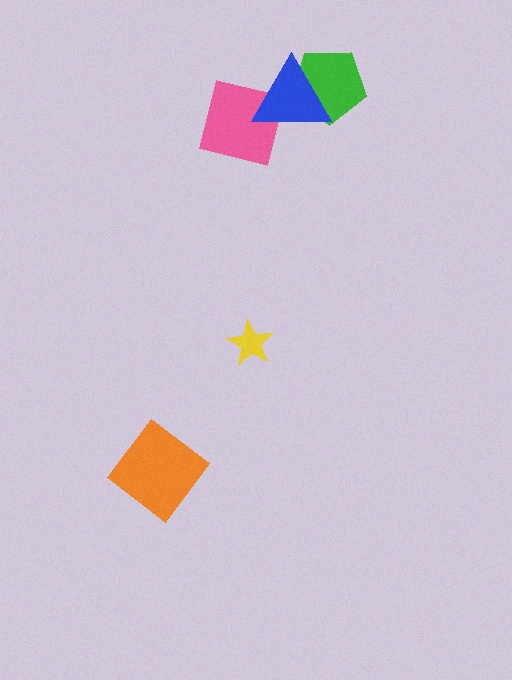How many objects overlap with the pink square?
1 object overlaps with the pink square.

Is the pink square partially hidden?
Yes, it is partially covered by another shape.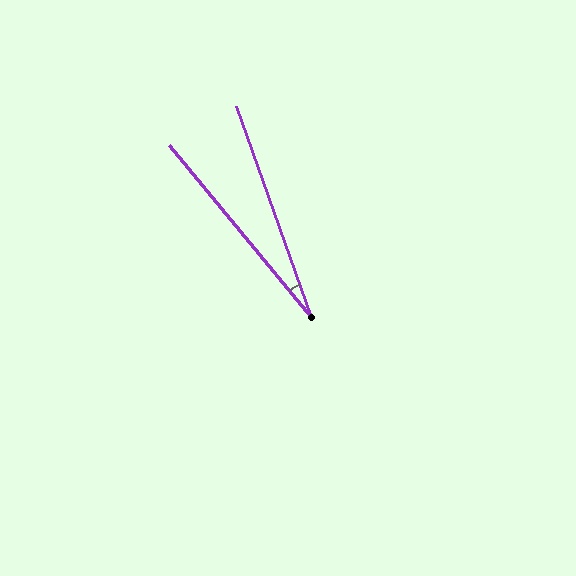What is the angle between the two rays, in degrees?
Approximately 20 degrees.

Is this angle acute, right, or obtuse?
It is acute.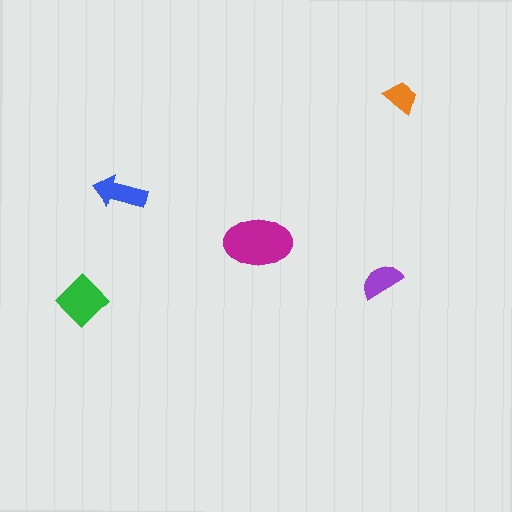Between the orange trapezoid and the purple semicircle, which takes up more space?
The purple semicircle.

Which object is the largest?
The magenta ellipse.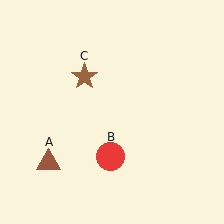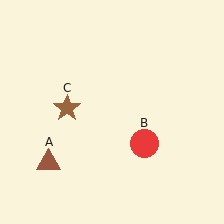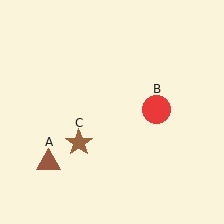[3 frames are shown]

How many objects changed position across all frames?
2 objects changed position: red circle (object B), brown star (object C).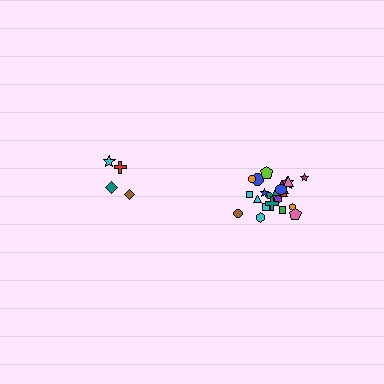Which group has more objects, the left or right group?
The right group.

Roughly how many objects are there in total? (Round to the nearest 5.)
Roughly 25 objects in total.